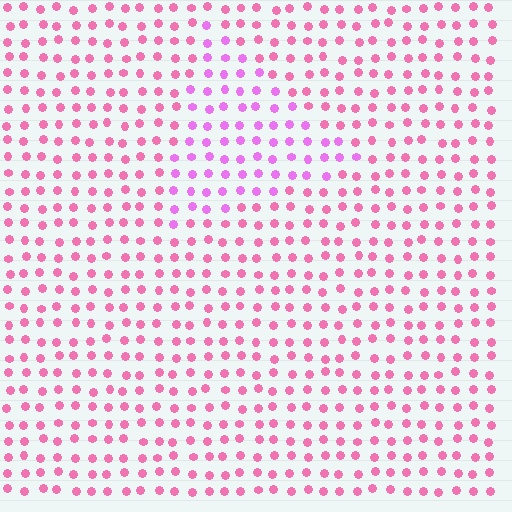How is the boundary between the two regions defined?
The boundary is defined purely by a slight shift in hue (about 32 degrees). Spacing, size, and orientation are identical on both sides.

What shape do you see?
I see a triangle.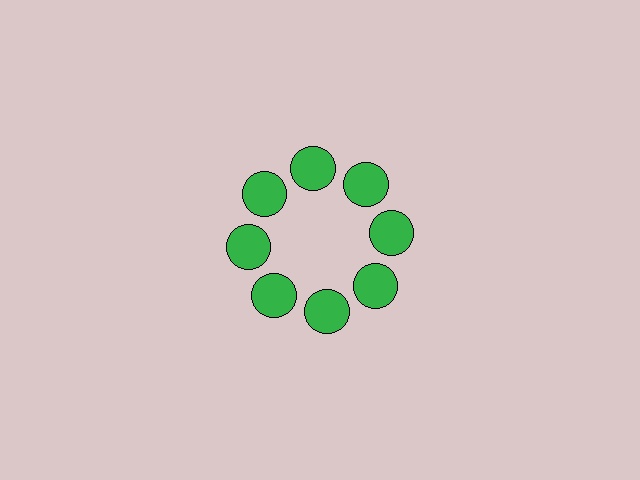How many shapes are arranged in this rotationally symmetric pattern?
There are 8 shapes, arranged in 8 groups of 1.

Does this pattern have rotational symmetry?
Yes, this pattern has 8-fold rotational symmetry. It looks the same after rotating 45 degrees around the center.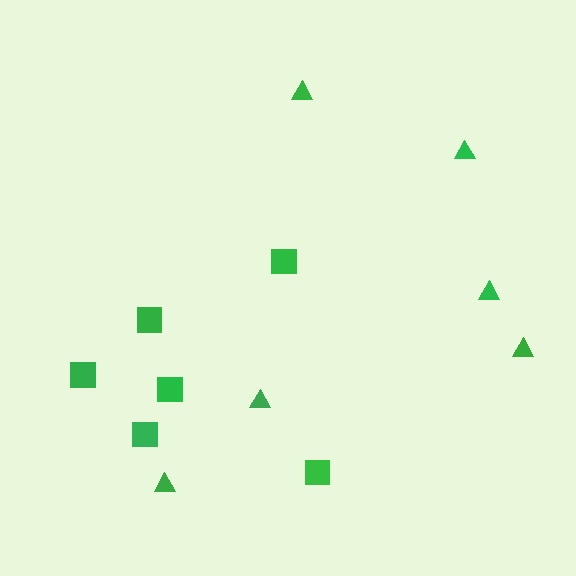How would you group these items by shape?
There are 2 groups: one group of triangles (6) and one group of squares (6).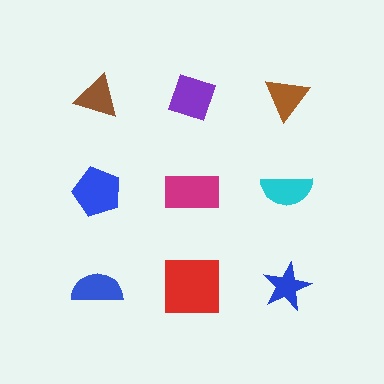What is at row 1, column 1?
A brown triangle.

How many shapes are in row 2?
3 shapes.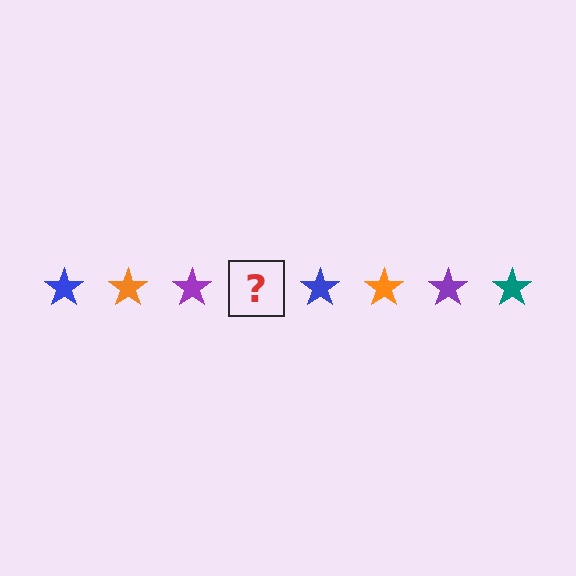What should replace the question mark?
The question mark should be replaced with a teal star.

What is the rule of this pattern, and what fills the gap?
The rule is that the pattern cycles through blue, orange, purple, teal stars. The gap should be filled with a teal star.